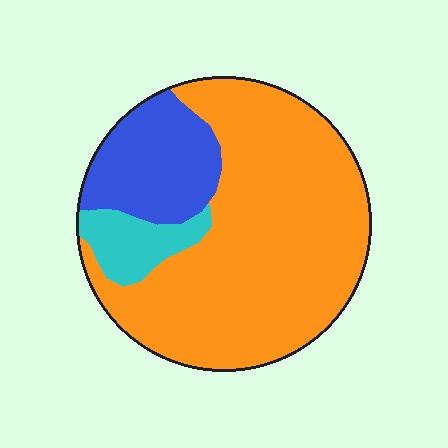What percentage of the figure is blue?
Blue takes up between a sixth and a third of the figure.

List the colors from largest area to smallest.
From largest to smallest: orange, blue, cyan.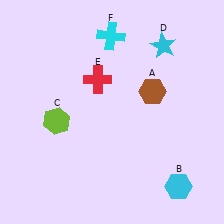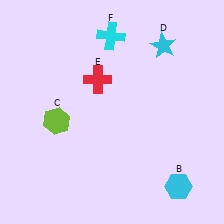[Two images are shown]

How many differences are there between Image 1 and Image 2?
There is 1 difference between the two images.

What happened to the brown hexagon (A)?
The brown hexagon (A) was removed in Image 2. It was in the top-right area of Image 1.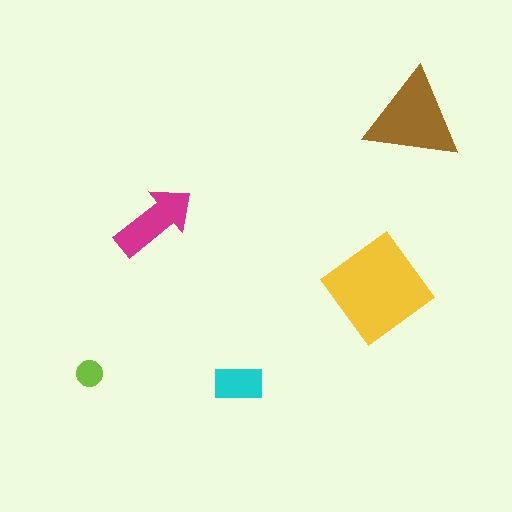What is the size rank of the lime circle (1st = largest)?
5th.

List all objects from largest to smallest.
The yellow diamond, the brown triangle, the magenta arrow, the cyan rectangle, the lime circle.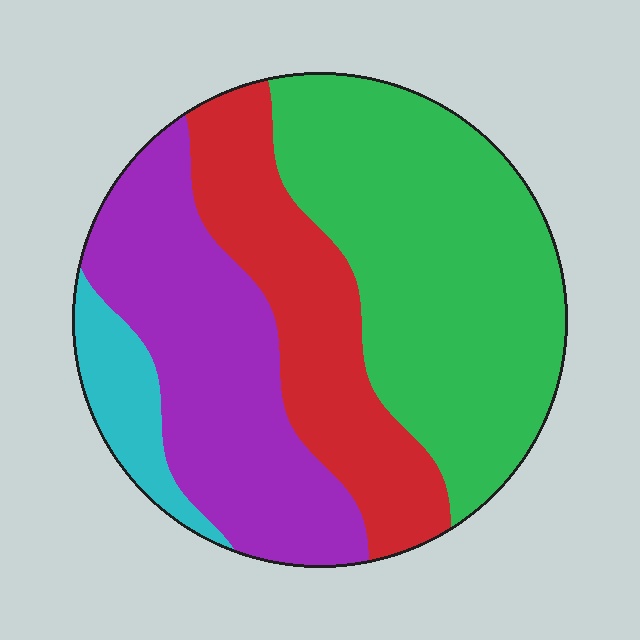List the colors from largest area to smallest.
From largest to smallest: green, purple, red, cyan.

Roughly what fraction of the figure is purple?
Purple covers around 30% of the figure.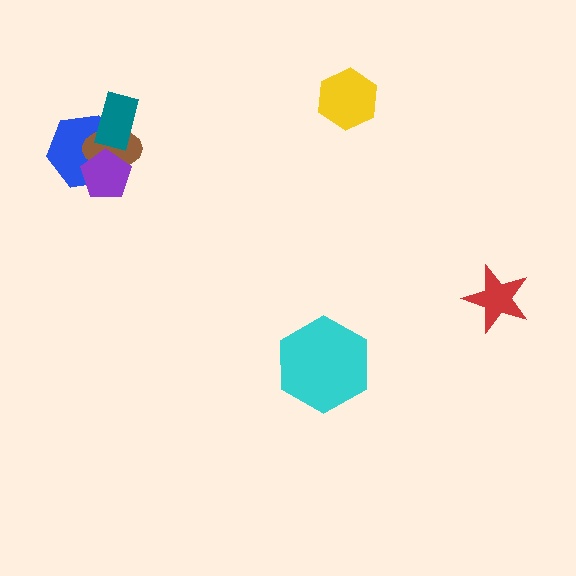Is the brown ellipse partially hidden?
Yes, it is partially covered by another shape.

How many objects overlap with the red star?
0 objects overlap with the red star.